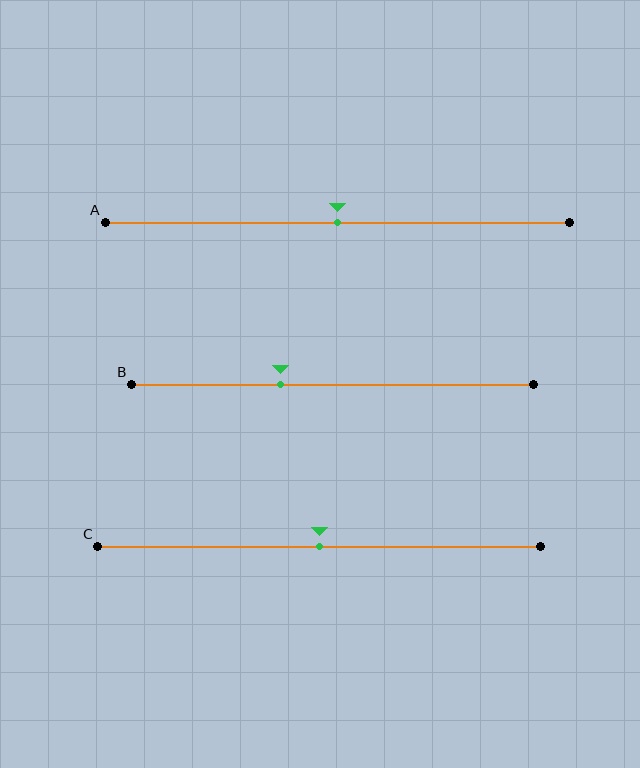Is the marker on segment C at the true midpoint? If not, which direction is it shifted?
Yes, the marker on segment C is at the true midpoint.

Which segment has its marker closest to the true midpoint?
Segment A has its marker closest to the true midpoint.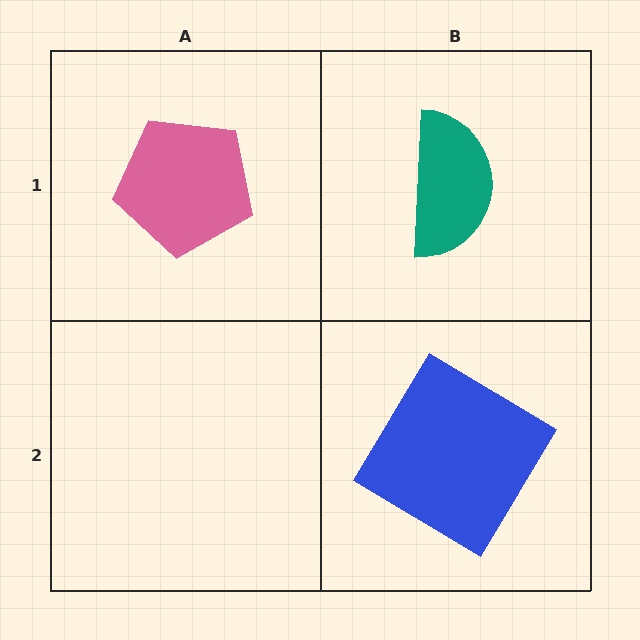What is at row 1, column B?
A teal semicircle.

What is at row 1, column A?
A pink pentagon.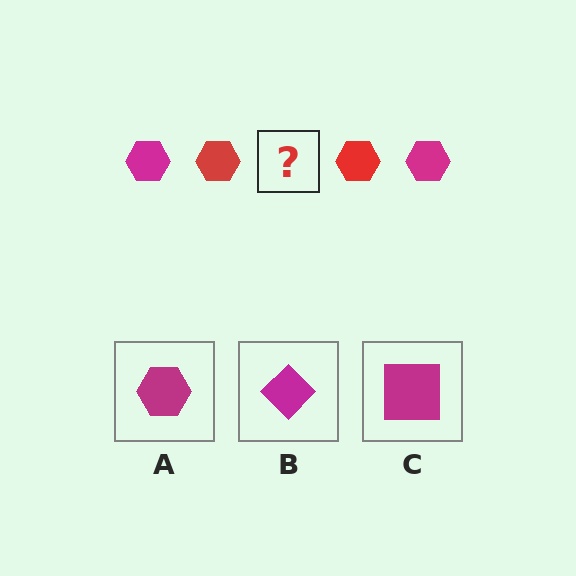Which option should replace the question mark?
Option A.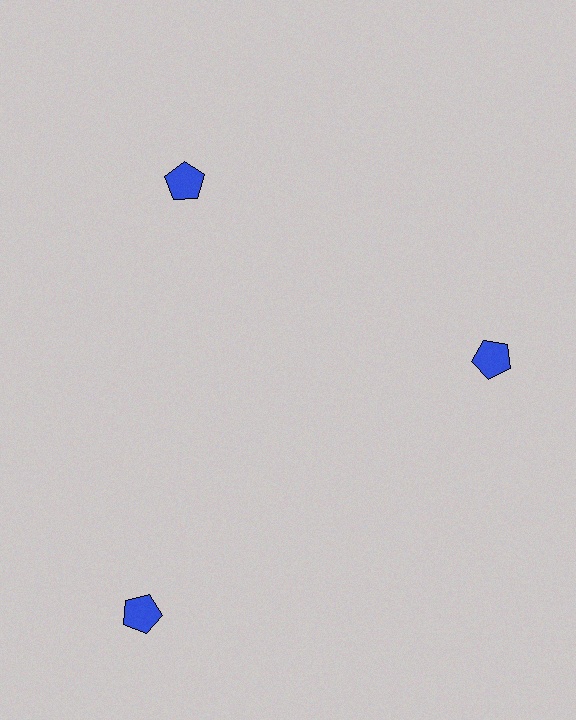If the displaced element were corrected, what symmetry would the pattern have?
It would have 3-fold rotational symmetry — the pattern would map onto itself every 120 degrees.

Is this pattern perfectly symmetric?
No. The 3 blue pentagons are arranged in a ring, but one element near the 7 o'clock position is pushed outward from the center, breaking the 3-fold rotational symmetry.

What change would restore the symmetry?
The symmetry would be restored by moving it inward, back onto the ring so that all 3 pentagons sit at equal angles and equal distance from the center.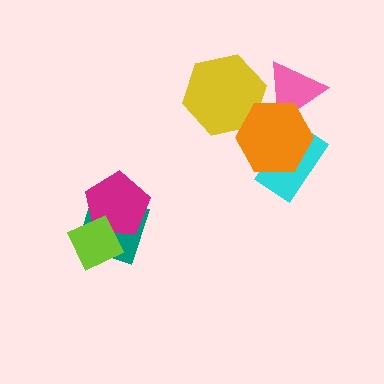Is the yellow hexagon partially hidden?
Yes, it is partially covered by another shape.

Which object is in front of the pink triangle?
The orange hexagon is in front of the pink triangle.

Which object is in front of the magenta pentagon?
The lime diamond is in front of the magenta pentagon.